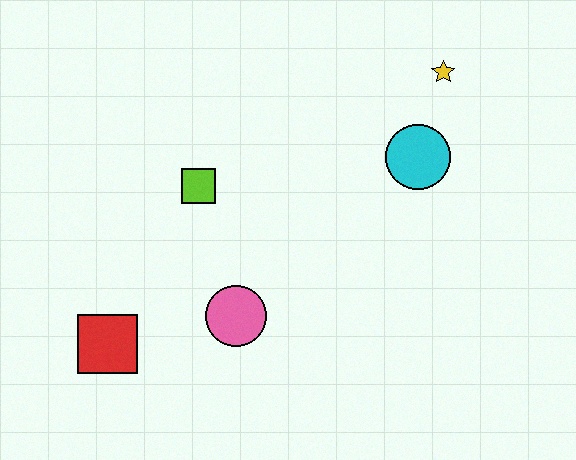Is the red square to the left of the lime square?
Yes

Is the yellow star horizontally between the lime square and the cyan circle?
No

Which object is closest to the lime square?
The pink circle is closest to the lime square.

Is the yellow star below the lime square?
No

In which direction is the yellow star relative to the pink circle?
The yellow star is above the pink circle.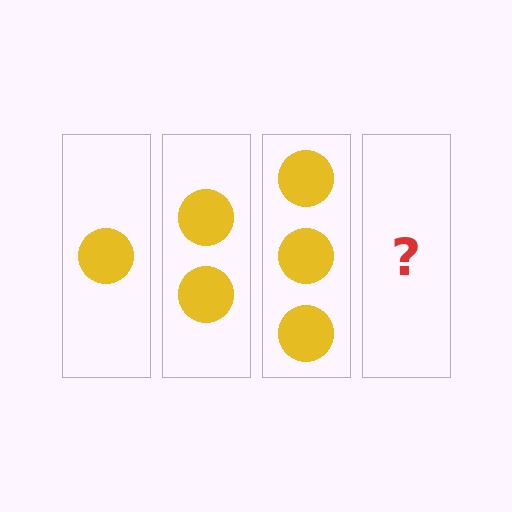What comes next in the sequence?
The next element should be 4 circles.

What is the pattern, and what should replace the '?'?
The pattern is that each step adds one more circle. The '?' should be 4 circles.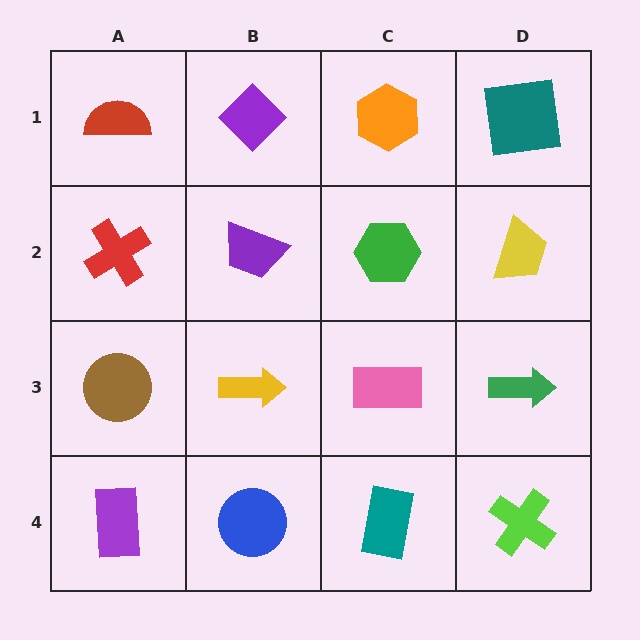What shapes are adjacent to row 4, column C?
A pink rectangle (row 3, column C), a blue circle (row 4, column B), a lime cross (row 4, column D).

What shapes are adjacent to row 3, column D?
A yellow trapezoid (row 2, column D), a lime cross (row 4, column D), a pink rectangle (row 3, column C).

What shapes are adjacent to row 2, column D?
A teal square (row 1, column D), a green arrow (row 3, column D), a green hexagon (row 2, column C).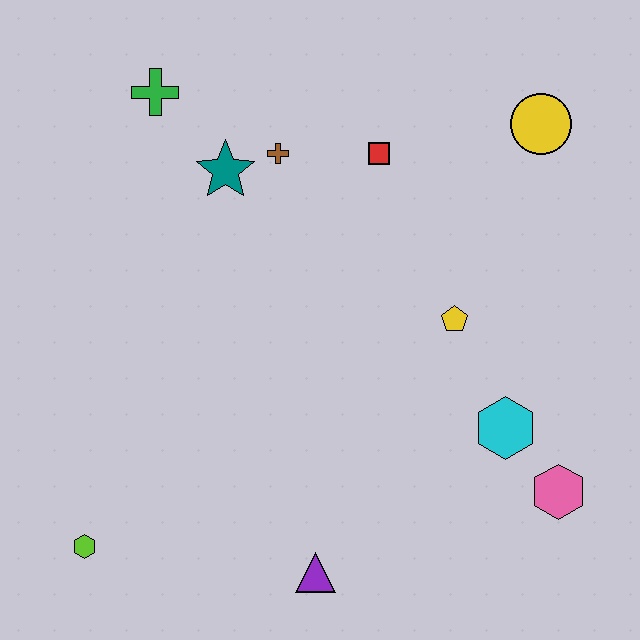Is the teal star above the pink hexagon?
Yes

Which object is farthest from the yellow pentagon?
The lime hexagon is farthest from the yellow pentagon.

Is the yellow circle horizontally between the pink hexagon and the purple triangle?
Yes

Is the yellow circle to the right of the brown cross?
Yes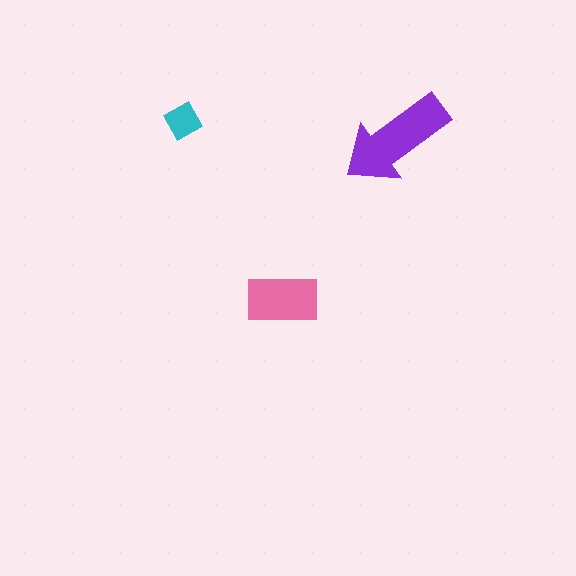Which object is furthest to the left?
The cyan diamond is leftmost.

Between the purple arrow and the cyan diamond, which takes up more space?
The purple arrow.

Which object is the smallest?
The cyan diamond.